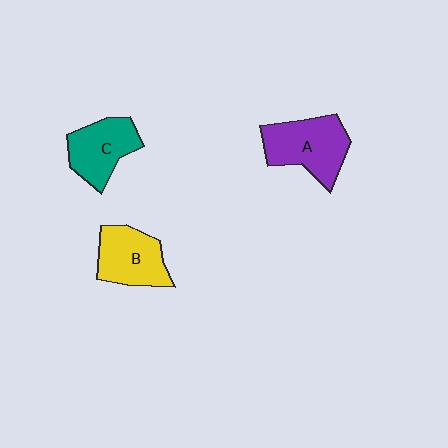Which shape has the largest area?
Shape A (purple).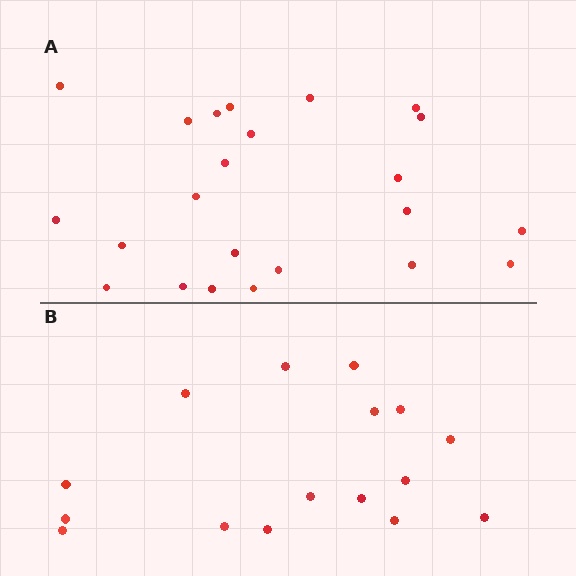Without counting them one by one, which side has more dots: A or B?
Region A (the top region) has more dots.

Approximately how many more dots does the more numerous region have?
Region A has roughly 8 or so more dots than region B.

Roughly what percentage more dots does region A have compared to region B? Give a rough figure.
About 45% more.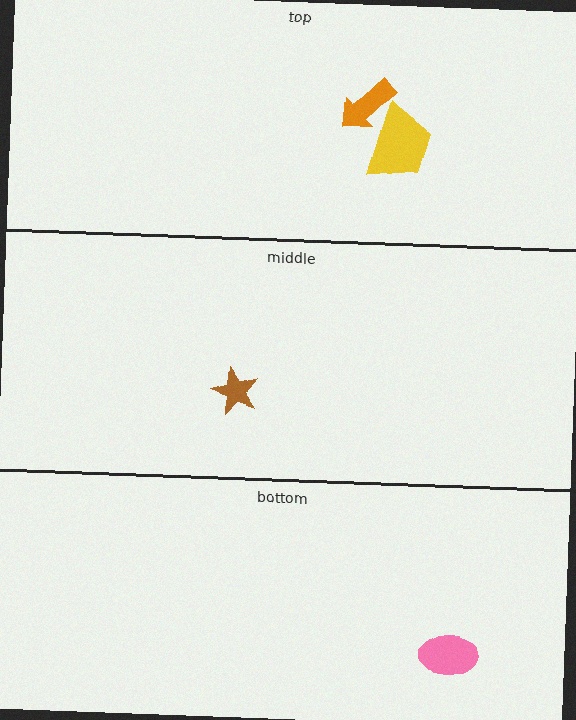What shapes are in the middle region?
The brown star.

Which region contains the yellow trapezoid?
The top region.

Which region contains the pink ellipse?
The bottom region.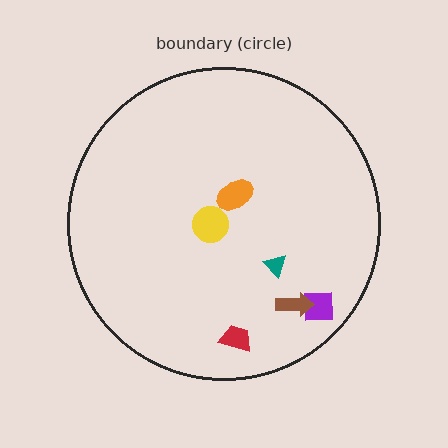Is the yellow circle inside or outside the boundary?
Inside.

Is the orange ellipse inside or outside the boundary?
Inside.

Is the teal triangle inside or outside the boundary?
Inside.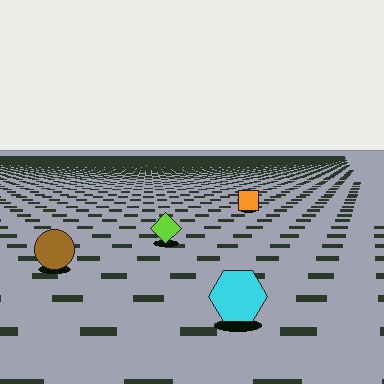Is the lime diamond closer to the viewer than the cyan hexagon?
No. The cyan hexagon is closer — you can tell from the texture gradient: the ground texture is coarser near it.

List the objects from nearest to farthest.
From nearest to farthest: the cyan hexagon, the brown circle, the lime diamond, the orange square.